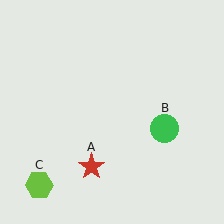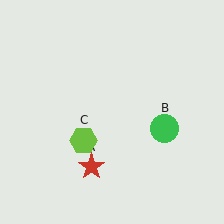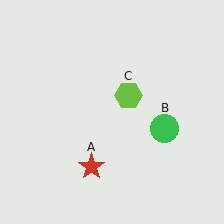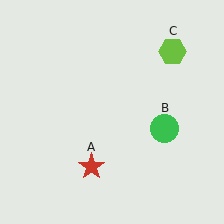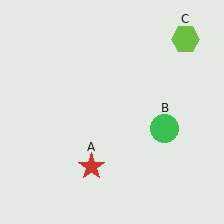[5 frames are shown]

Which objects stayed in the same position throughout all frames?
Red star (object A) and green circle (object B) remained stationary.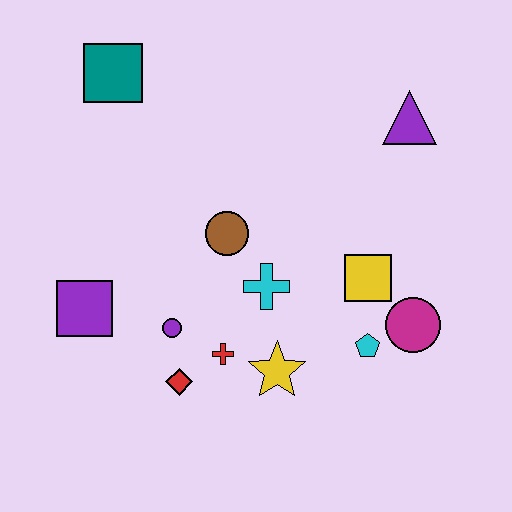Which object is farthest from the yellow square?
The teal square is farthest from the yellow square.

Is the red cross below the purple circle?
Yes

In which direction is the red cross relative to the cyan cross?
The red cross is below the cyan cross.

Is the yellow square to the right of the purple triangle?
No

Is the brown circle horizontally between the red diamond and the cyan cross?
Yes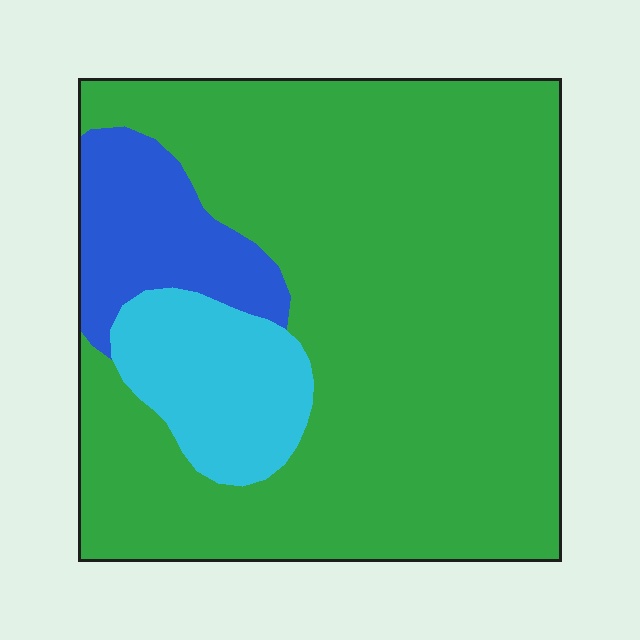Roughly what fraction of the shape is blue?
Blue covers around 10% of the shape.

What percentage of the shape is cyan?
Cyan covers 12% of the shape.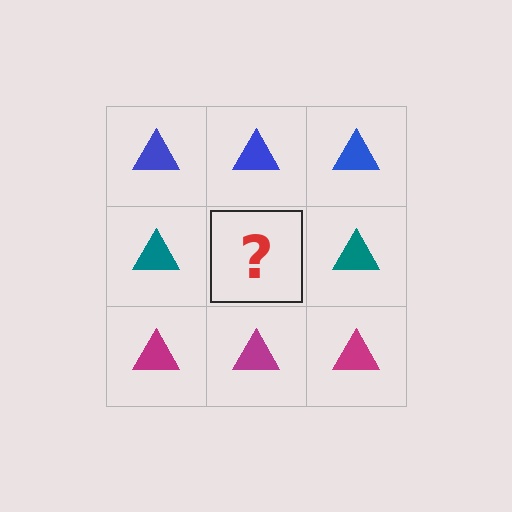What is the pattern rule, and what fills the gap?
The rule is that each row has a consistent color. The gap should be filled with a teal triangle.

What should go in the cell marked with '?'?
The missing cell should contain a teal triangle.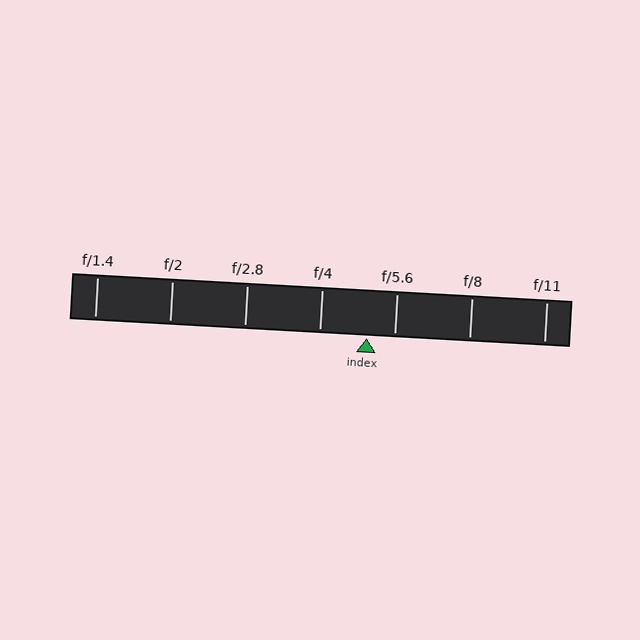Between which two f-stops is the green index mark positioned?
The index mark is between f/4 and f/5.6.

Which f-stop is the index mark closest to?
The index mark is closest to f/5.6.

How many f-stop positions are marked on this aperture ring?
There are 7 f-stop positions marked.